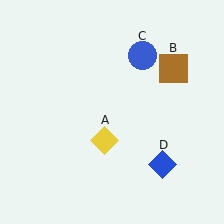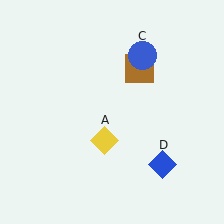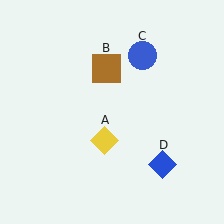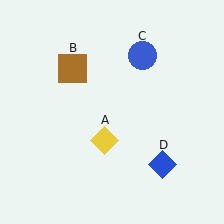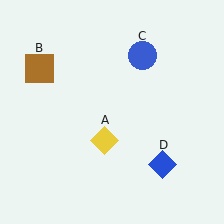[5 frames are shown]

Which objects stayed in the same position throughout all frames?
Yellow diamond (object A) and blue circle (object C) and blue diamond (object D) remained stationary.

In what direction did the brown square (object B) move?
The brown square (object B) moved left.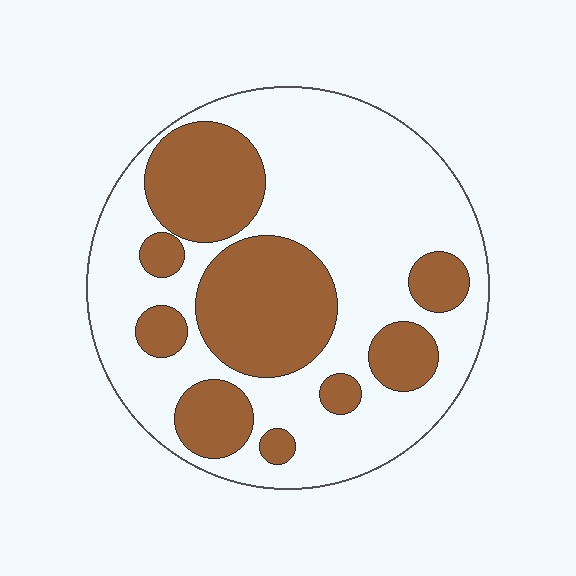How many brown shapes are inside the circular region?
9.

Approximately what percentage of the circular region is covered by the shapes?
Approximately 35%.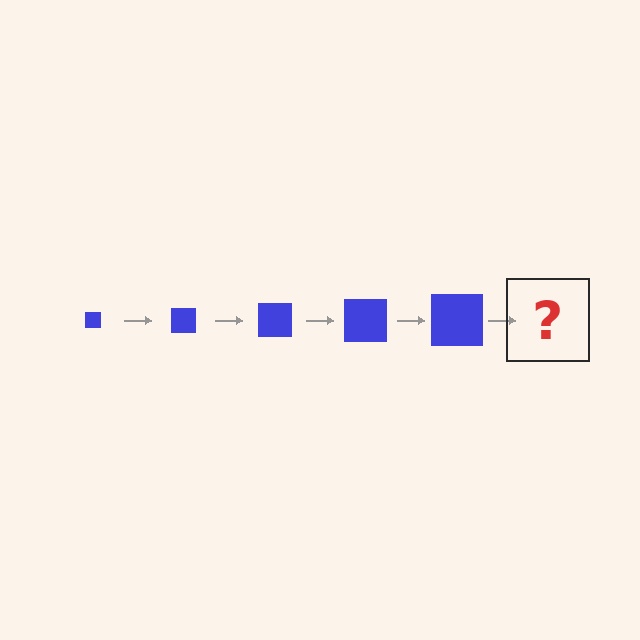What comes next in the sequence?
The next element should be a blue square, larger than the previous one.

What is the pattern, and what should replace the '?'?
The pattern is that the square gets progressively larger each step. The '?' should be a blue square, larger than the previous one.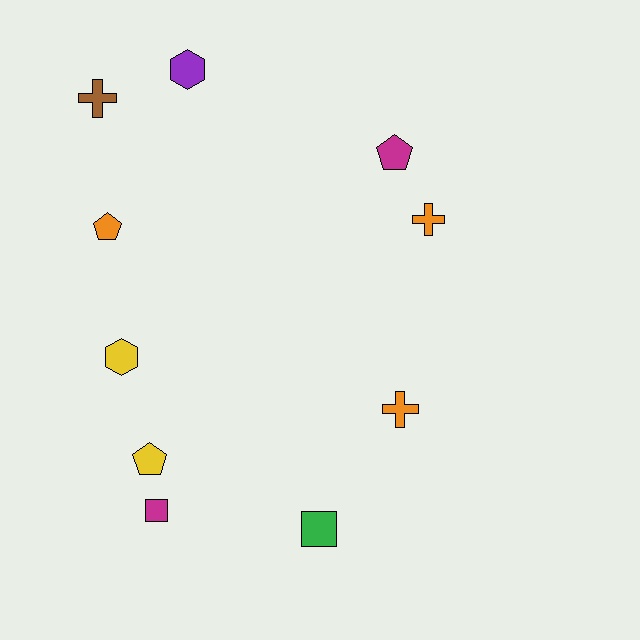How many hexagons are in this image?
There are 2 hexagons.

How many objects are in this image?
There are 10 objects.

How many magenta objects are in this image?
There are 2 magenta objects.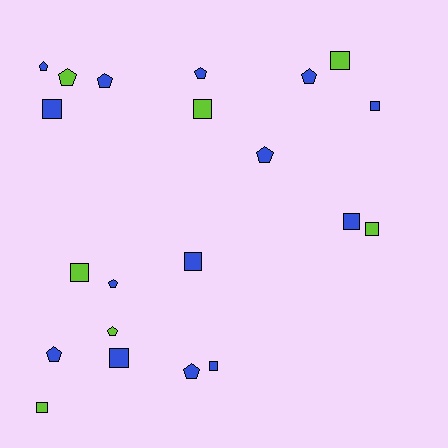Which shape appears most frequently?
Square, with 11 objects.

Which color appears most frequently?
Blue, with 14 objects.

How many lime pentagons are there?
There are 2 lime pentagons.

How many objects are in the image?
There are 21 objects.